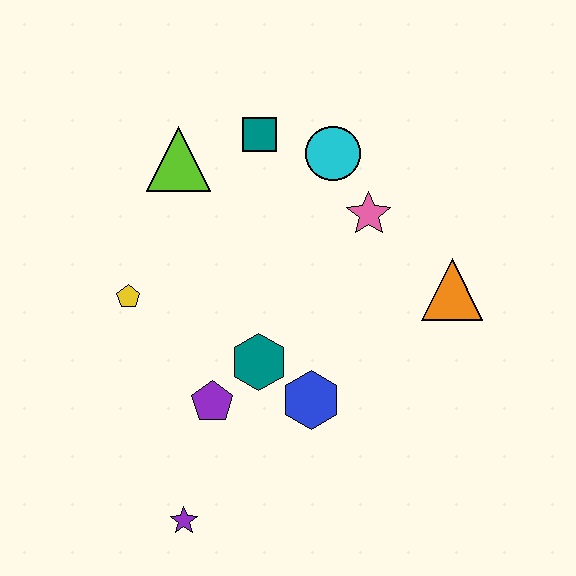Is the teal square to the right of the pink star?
No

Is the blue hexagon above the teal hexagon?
No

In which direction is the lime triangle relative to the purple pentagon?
The lime triangle is above the purple pentagon.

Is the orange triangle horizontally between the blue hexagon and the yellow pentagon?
No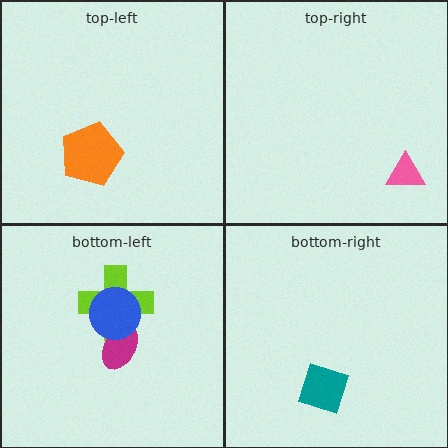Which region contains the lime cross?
The bottom-left region.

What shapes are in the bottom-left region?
The lime cross, the magenta ellipse, the blue circle.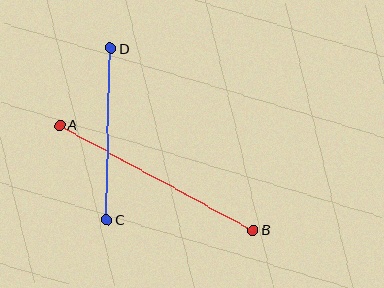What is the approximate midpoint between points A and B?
The midpoint is at approximately (156, 178) pixels.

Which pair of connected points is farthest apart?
Points A and B are farthest apart.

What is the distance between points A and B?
The distance is approximately 220 pixels.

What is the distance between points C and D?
The distance is approximately 171 pixels.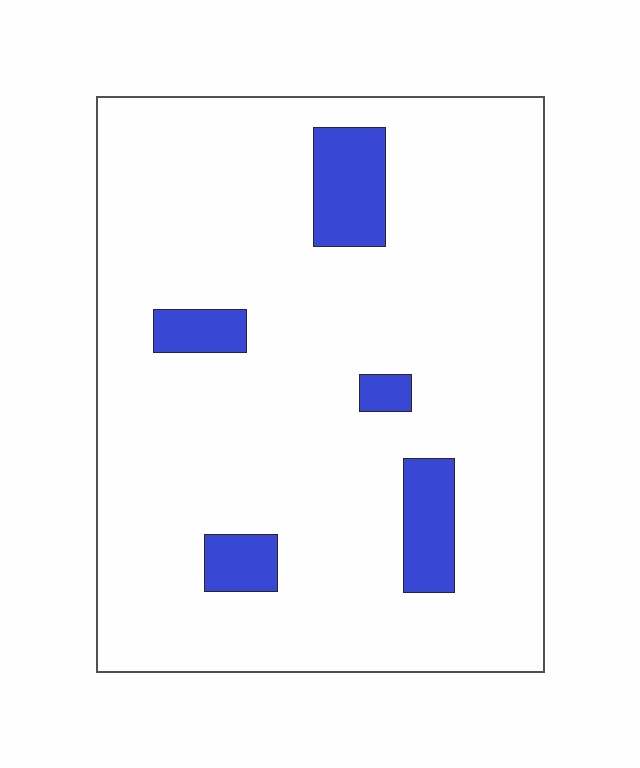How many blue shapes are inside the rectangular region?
5.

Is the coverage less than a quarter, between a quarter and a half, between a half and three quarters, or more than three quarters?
Less than a quarter.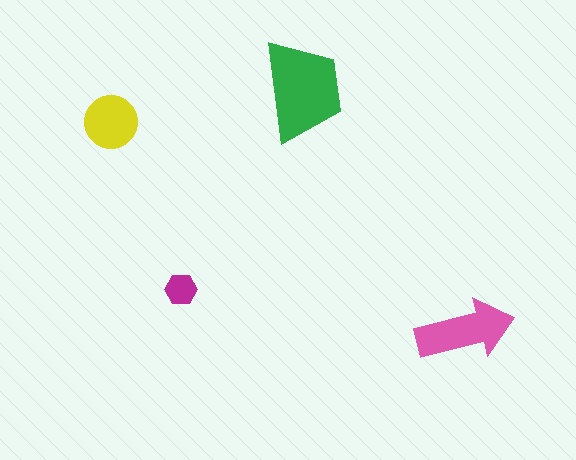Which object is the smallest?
The magenta hexagon.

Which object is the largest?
The green trapezoid.